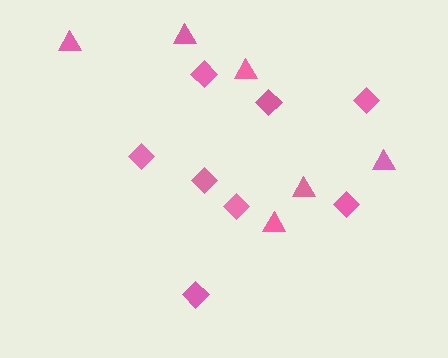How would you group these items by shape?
There are 2 groups: one group of triangles (6) and one group of diamonds (8).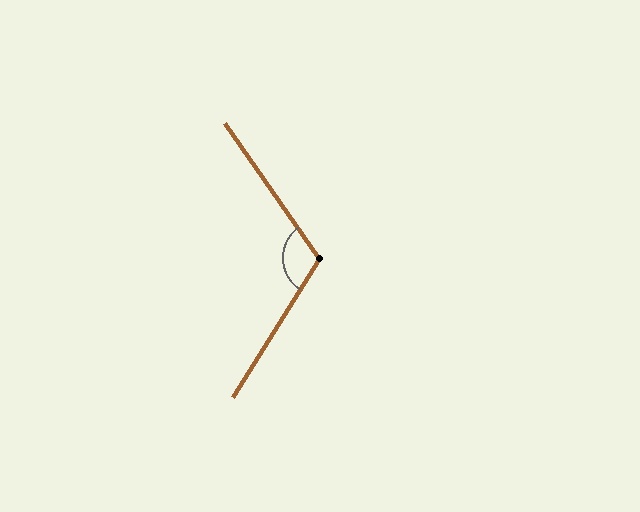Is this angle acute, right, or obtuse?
It is obtuse.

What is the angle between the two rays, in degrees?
Approximately 113 degrees.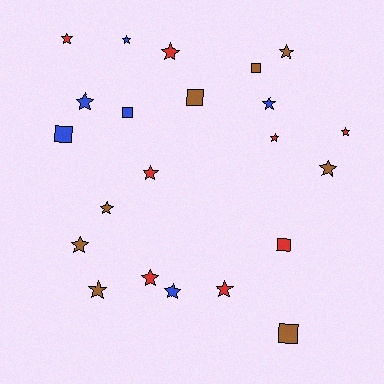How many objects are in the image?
There are 22 objects.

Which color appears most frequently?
Brown, with 8 objects.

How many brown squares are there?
There are 3 brown squares.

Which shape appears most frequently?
Star, with 16 objects.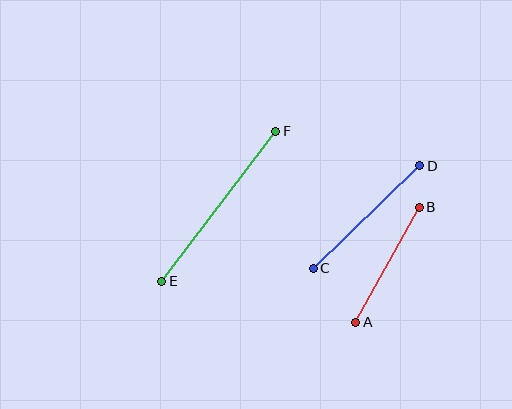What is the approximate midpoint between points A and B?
The midpoint is at approximately (387, 265) pixels.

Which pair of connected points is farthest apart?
Points E and F are farthest apart.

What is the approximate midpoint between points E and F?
The midpoint is at approximately (219, 206) pixels.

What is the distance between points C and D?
The distance is approximately 148 pixels.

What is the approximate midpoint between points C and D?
The midpoint is at approximately (367, 217) pixels.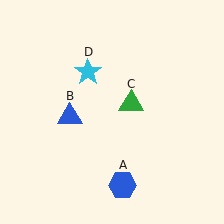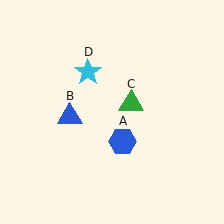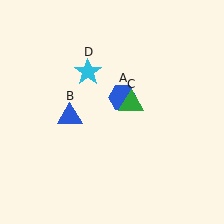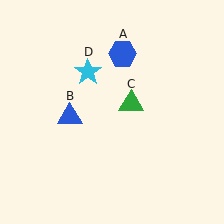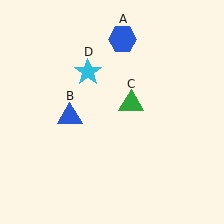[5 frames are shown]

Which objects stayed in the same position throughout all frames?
Blue triangle (object B) and green triangle (object C) and cyan star (object D) remained stationary.